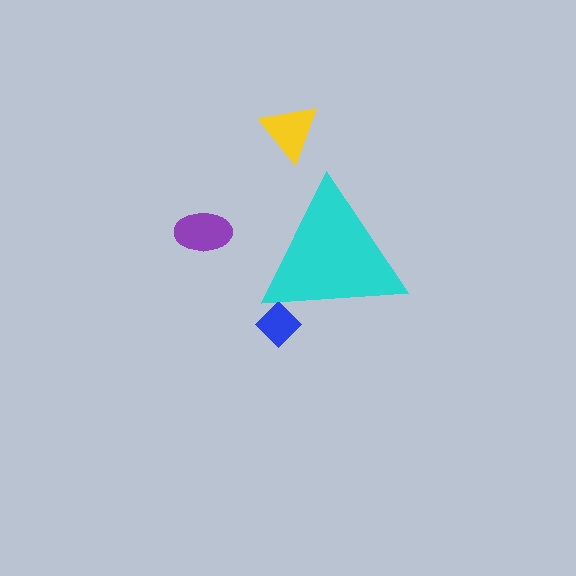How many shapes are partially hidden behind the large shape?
1 shape is partially hidden.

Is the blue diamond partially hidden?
Yes, the blue diamond is partially hidden behind the cyan triangle.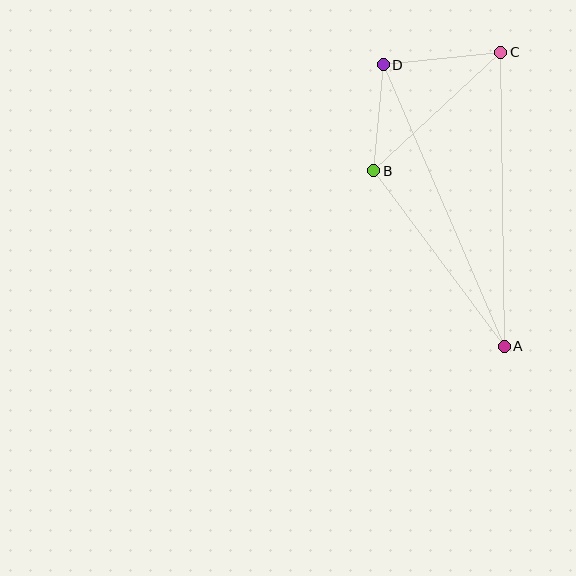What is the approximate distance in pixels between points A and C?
The distance between A and C is approximately 294 pixels.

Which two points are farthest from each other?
Points A and D are farthest from each other.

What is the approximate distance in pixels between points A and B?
The distance between A and B is approximately 219 pixels.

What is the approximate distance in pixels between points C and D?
The distance between C and D is approximately 118 pixels.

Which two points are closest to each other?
Points B and D are closest to each other.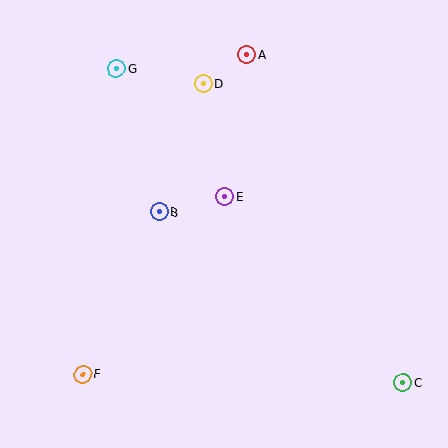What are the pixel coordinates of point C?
Point C is at (403, 382).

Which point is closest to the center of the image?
Point E at (225, 197) is closest to the center.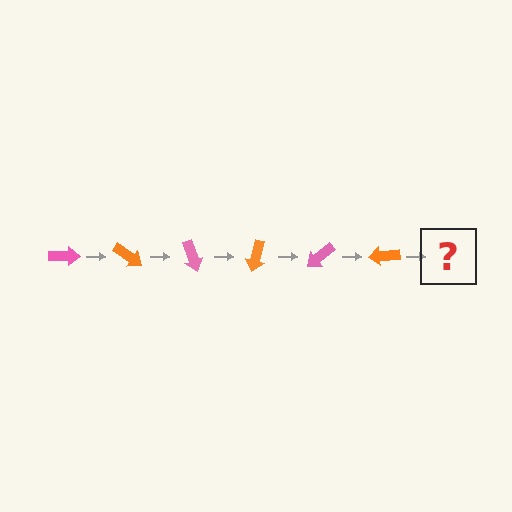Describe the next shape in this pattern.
It should be a pink arrow, rotated 210 degrees from the start.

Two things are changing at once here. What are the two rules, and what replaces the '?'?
The two rules are that it rotates 35 degrees each step and the color cycles through pink and orange. The '?' should be a pink arrow, rotated 210 degrees from the start.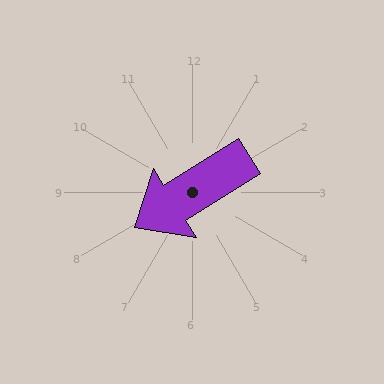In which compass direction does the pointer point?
Southwest.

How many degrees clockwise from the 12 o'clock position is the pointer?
Approximately 238 degrees.